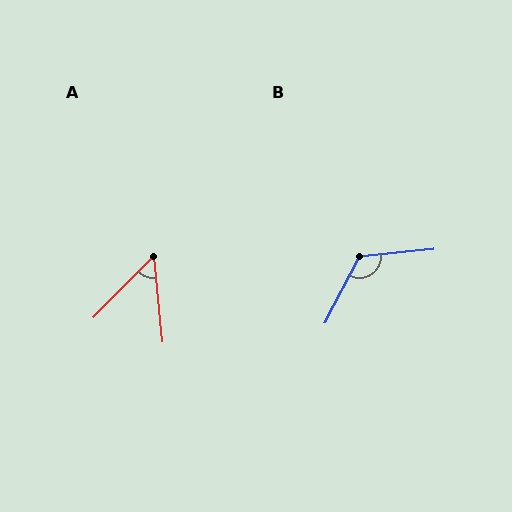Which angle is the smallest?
A, at approximately 51 degrees.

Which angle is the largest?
B, at approximately 123 degrees.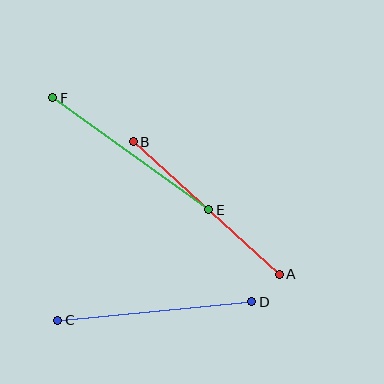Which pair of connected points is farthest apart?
Points A and B are farthest apart.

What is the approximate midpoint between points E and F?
The midpoint is at approximately (131, 154) pixels.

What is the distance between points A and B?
The distance is approximately 197 pixels.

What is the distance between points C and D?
The distance is approximately 195 pixels.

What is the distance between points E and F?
The distance is approximately 192 pixels.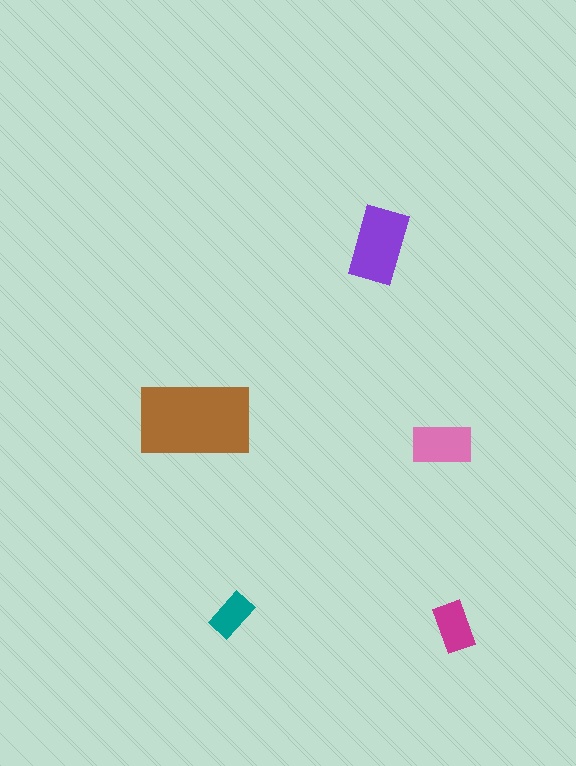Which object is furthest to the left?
The brown rectangle is leftmost.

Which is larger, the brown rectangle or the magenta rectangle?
The brown one.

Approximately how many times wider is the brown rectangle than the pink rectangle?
About 2 times wider.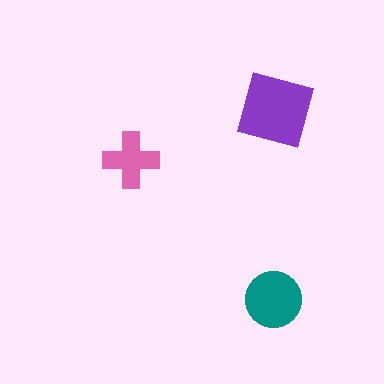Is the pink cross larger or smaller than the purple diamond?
Smaller.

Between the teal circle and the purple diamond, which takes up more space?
The purple diamond.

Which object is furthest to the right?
The purple diamond is rightmost.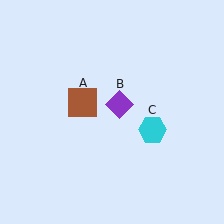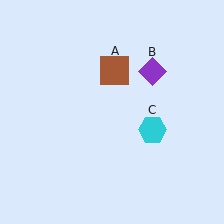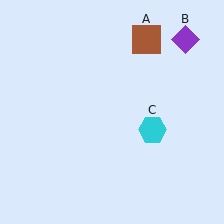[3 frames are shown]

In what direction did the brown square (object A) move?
The brown square (object A) moved up and to the right.